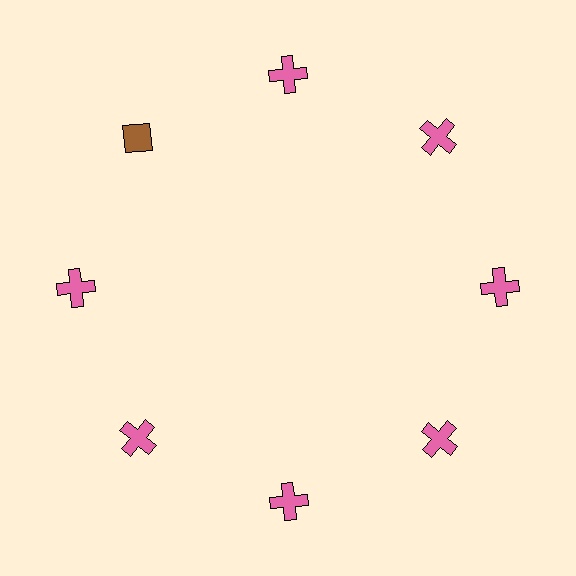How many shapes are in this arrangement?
There are 8 shapes arranged in a ring pattern.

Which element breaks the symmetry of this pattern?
The brown diamond at roughly the 10 o'clock position breaks the symmetry. All other shapes are pink crosses.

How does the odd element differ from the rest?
It differs in both color (brown instead of pink) and shape (diamond instead of cross).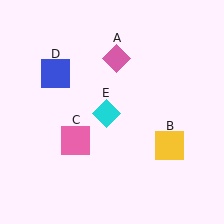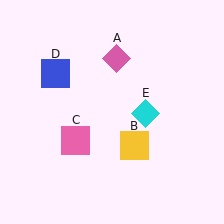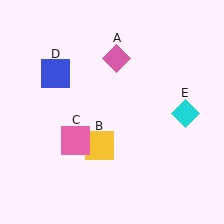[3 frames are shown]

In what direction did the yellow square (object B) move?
The yellow square (object B) moved left.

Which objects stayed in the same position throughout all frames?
Pink diamond (object A) and pink square (object C) and blue square (object D) remained stationary.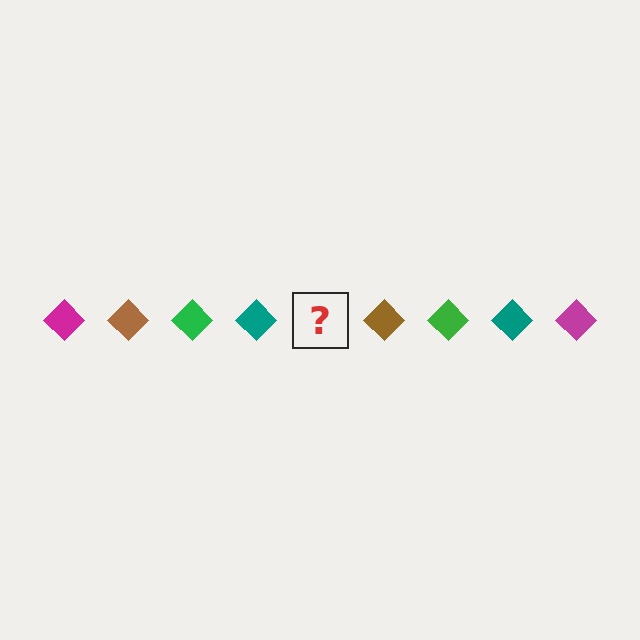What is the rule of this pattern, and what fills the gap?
The rule is that the pattern cycles through magenta, brown, green, teal diamonds. The gap should be filled with a magenta diamond.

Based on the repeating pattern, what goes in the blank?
The blank should be a magenta diamond.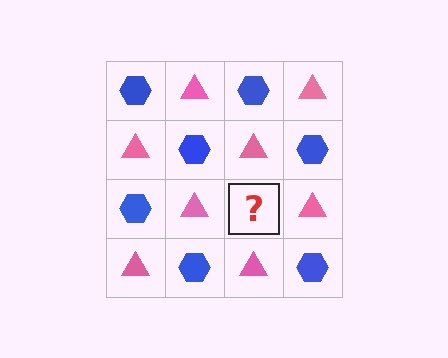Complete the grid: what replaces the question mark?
The question mark should be replaced with a blue hexagon.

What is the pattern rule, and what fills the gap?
The rule is that it alternates blue hexagon and pink triangle in a checkerboard pattern. The gap should be filled with a blue hexagon.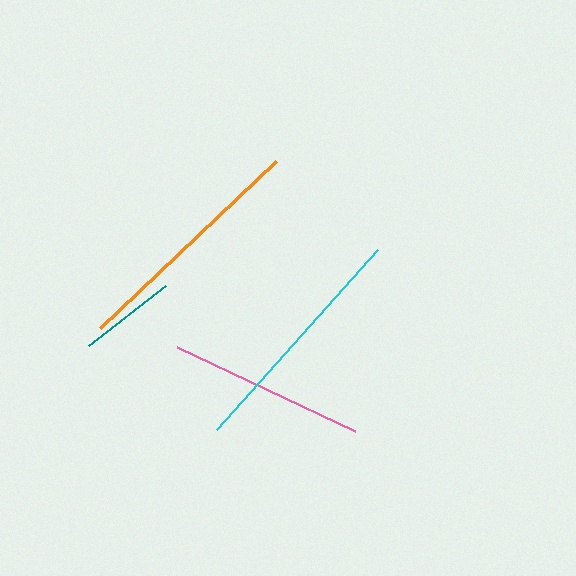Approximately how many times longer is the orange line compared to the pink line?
The orange line is approximately 1.2 times the length of the pink line.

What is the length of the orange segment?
The orange segment is approximately 242 pixels long.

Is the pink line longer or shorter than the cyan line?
The cyan line is longer than the pink line.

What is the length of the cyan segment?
The cyan segment is approximately 242 pixels long.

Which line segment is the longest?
The orange line is the longest at approximately 242 pixels.